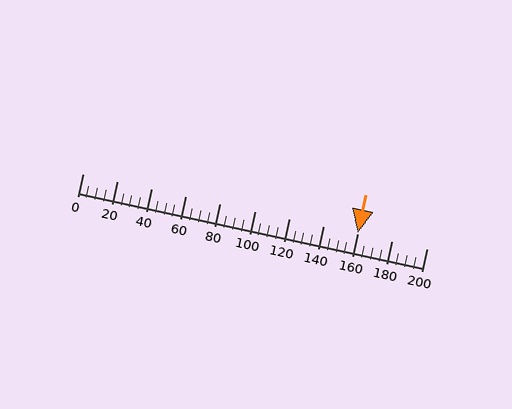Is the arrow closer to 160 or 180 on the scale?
The arrow is closer to 160.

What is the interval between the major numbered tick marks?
The major tick marks are spaced 20 units apart.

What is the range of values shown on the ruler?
The ruler shows values from 0 to 200.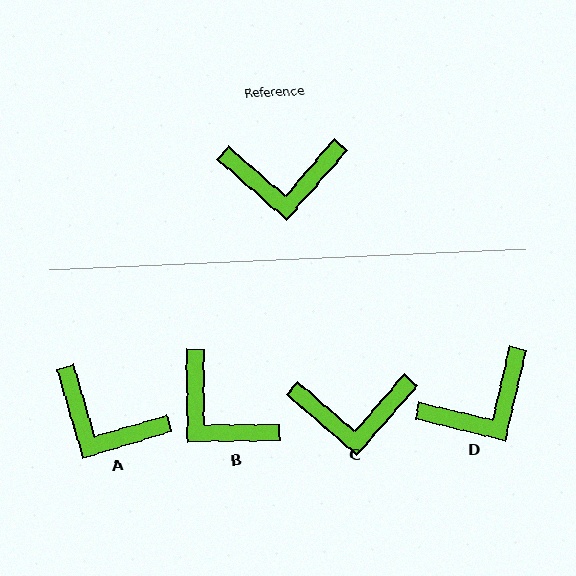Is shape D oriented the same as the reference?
No, it is off by about 28 degrees.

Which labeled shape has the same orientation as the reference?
C.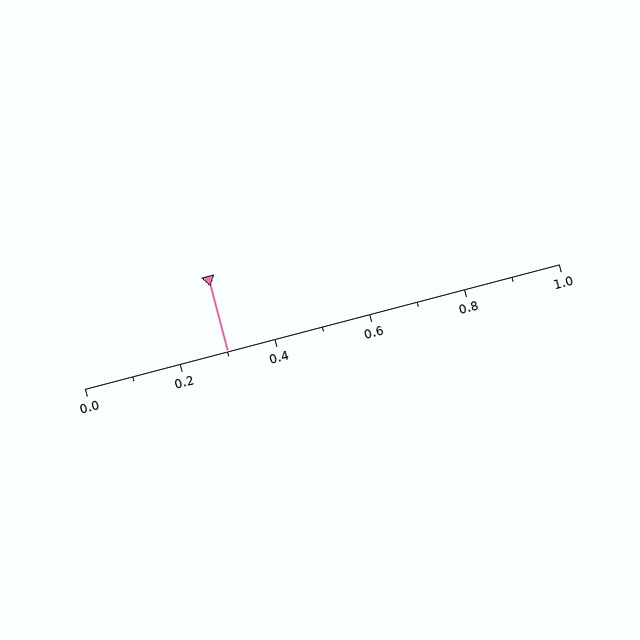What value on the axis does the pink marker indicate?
The marker indicates approximately 0.3.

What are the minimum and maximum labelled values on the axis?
The axis runs from 0.0 to 1.0.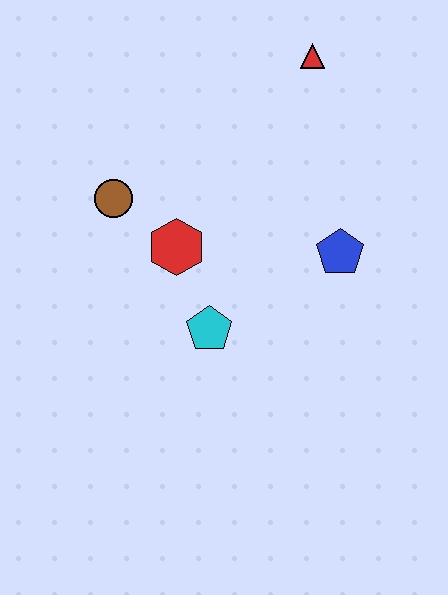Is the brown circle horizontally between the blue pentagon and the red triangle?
No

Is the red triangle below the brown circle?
No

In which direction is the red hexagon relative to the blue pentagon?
The red hexagon is to the left of the blue pentagon.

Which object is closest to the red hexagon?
The brown circle is closest to the red hexagon.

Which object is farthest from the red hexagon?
The red triangle is farthest from the red hexagon.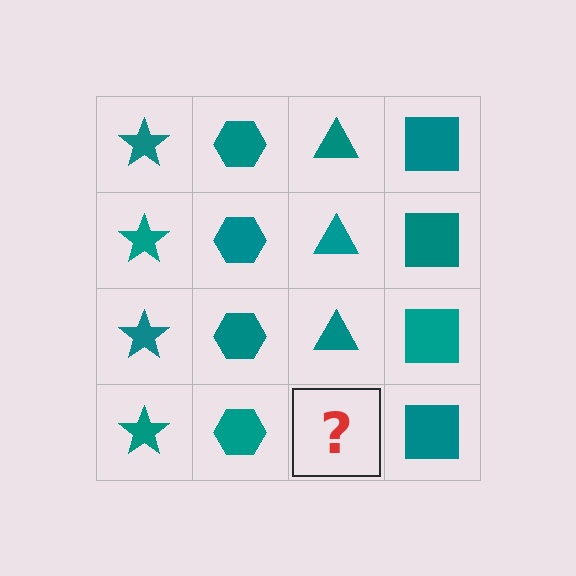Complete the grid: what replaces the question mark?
The question mark should be replaced with a teal triangle.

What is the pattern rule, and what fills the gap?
The rule is that each column has a consistent shape. The gap should be filled with a teal triangle.